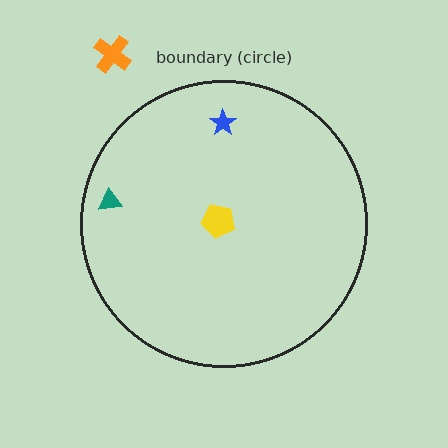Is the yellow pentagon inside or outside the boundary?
Inside.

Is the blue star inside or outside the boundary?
Inside.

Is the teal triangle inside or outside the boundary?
Inside.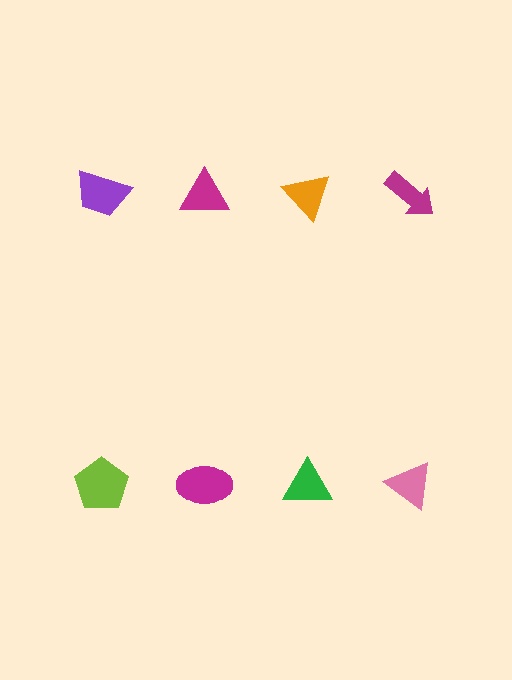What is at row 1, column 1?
A purple trapezoid.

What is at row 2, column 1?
A lime pentagon.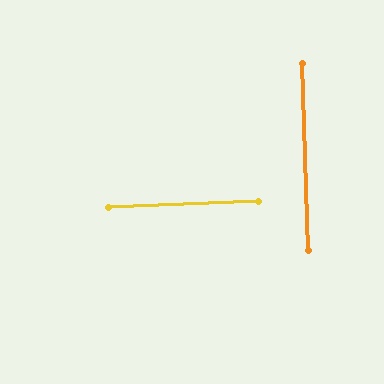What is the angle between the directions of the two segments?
Approximately 90 degrees.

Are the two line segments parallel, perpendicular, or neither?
Perpendicular — they meet at approximately 90°.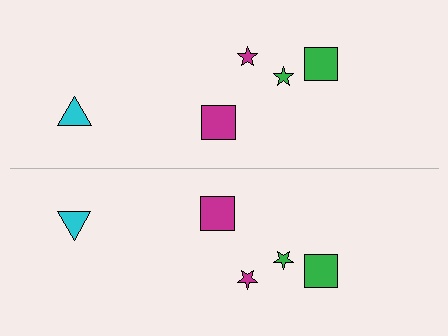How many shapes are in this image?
There are 10 shapes in this image.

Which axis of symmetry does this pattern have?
The pattern has a horizontal axis of symmetry running through the center of the image.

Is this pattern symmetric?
Yes, this pattern has bilateral (reflection) symmetry.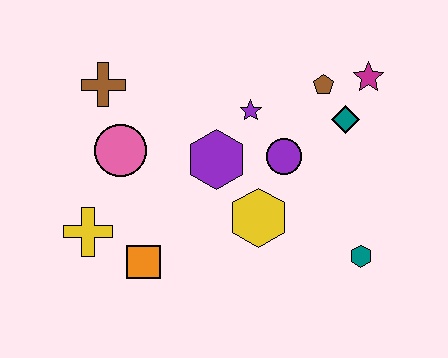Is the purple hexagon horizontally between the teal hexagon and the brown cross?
Yes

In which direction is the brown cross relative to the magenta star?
The brown cross is to the left of the magenta star.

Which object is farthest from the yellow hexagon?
The brown cross is farthest from the yellow hexagon.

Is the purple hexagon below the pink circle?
Yes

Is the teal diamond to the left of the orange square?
No